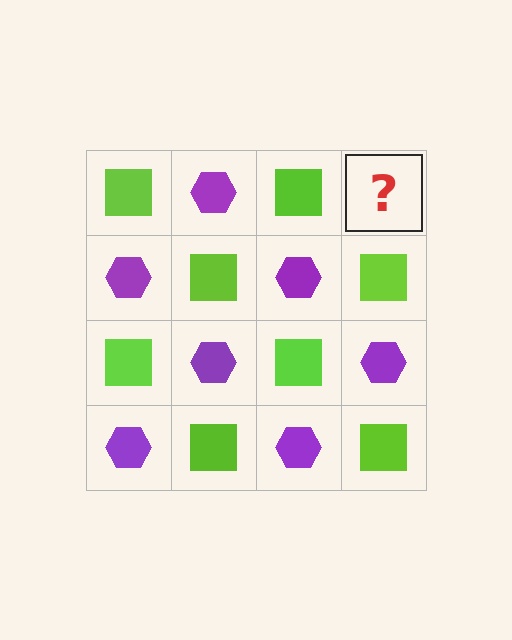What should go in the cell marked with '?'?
The missing cell should contain a purple hexagon.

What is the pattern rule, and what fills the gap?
The rule is that it alternates lime square and purple hexagon in a checkerboard pattern. The gap should be filled with a purple hexagon.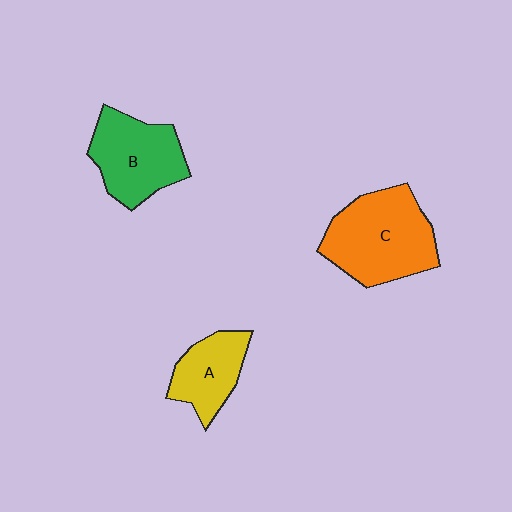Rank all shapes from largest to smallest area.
From largest to smallest: C (orange), B (green), A (yellow).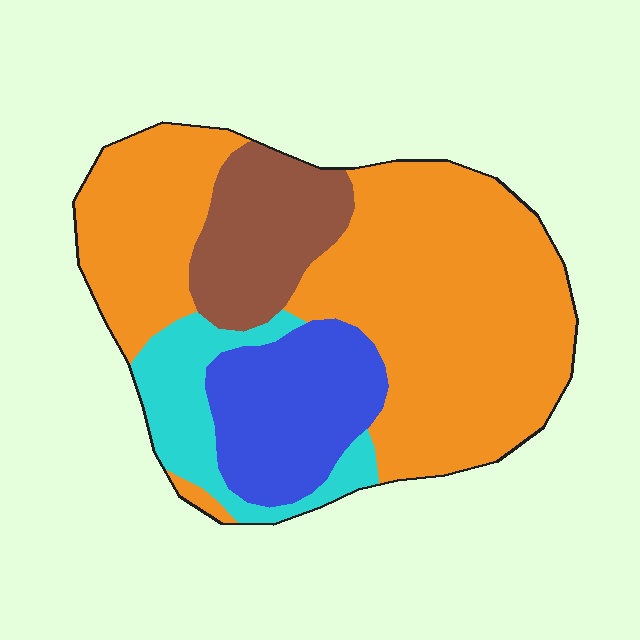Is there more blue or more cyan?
Blue.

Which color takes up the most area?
Orange, at roughly 60%.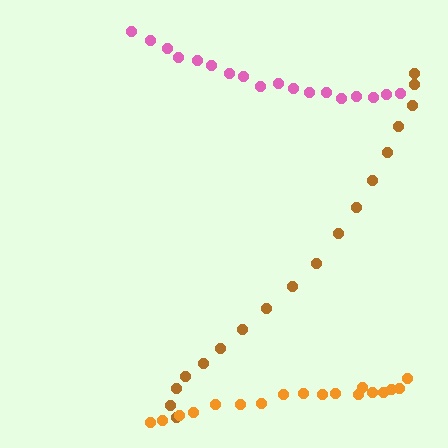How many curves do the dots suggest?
There are 3 distinct paths.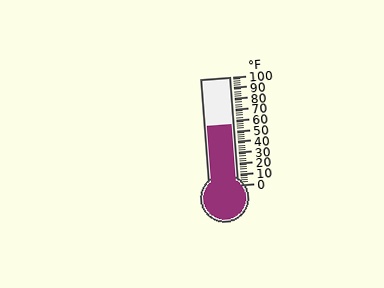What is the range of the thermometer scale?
The thermometer scale ranges from 0°F to 100°F.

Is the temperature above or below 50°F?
The temperature is above 50°F.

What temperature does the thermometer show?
The thermometer shows approximately 56°F.